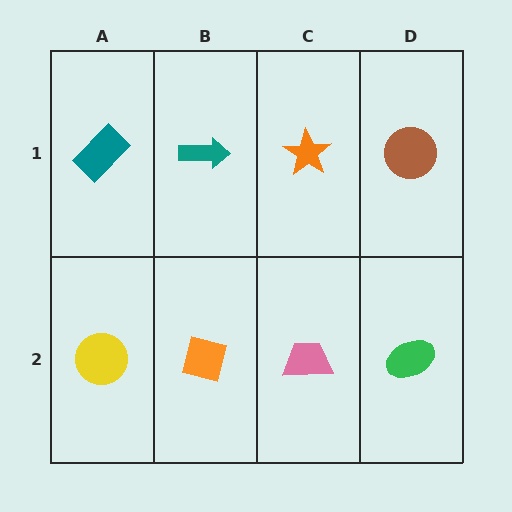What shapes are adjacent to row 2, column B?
A teal arrow (row 1, column B), a yellow circle (row 2, column A), a pink trapezoid (row 2, column C).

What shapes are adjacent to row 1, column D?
A green ellipse (row 2, column D), an orange star (row 1, column C).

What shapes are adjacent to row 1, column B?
An orange square (row 2, column B), a teal rectangle (row 1, column A), an orange star (row 1, column C).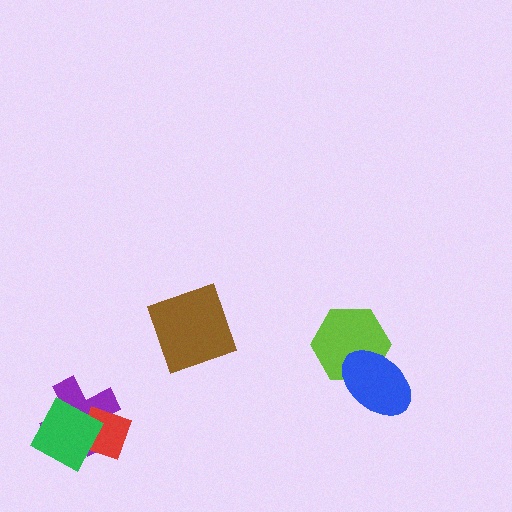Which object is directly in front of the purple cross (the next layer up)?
The red diamond is directly in front of the purple cross.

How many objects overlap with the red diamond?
2 objects overlap with the red diamond.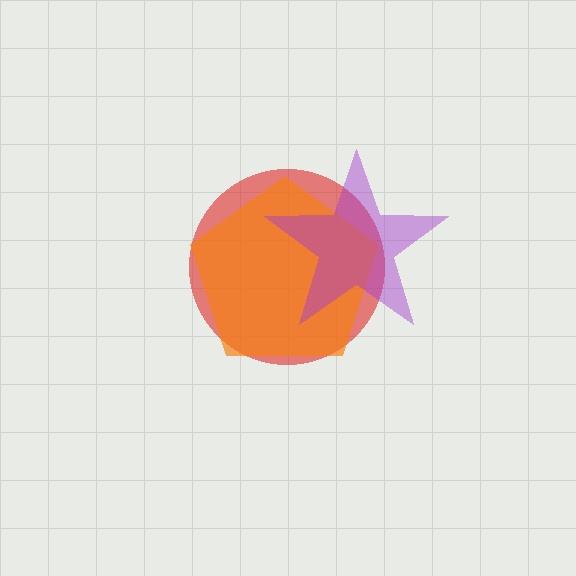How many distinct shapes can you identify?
There are 3 distinct shapes: a red circle, an orange pentagon, a purple star.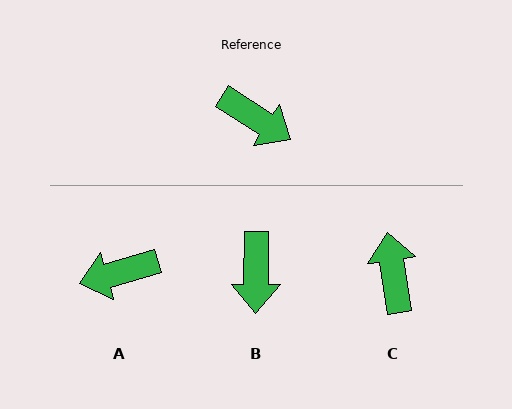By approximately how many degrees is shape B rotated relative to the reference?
Approximately 58 degrees clockwise.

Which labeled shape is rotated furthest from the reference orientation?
C, about 131 degrees away.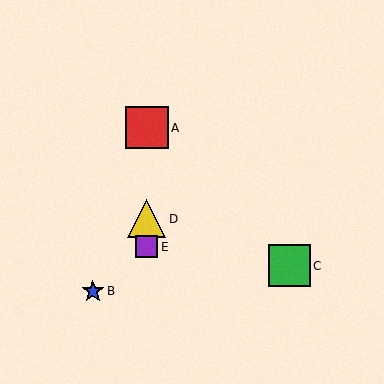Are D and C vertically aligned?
No, D is at x≈147 and C is at x≈289.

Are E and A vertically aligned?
Yes, both are at x≈147.